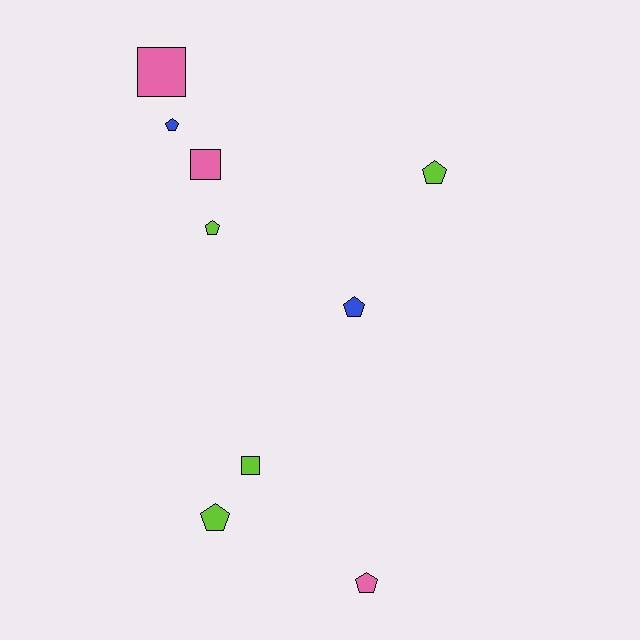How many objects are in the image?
There are 9 objects.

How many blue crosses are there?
There are no blue crosses.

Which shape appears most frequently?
Pentagon, with 6 objects.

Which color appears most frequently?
Lime, with 4 objects.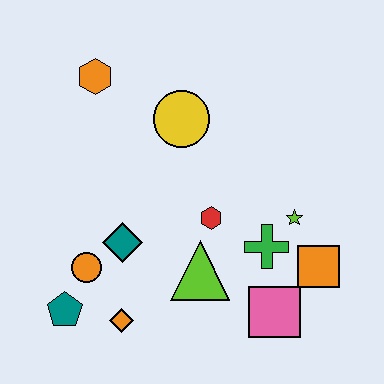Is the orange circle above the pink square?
Yes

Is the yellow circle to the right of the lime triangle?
No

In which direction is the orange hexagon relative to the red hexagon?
The orange hexagon is above the red hexagon.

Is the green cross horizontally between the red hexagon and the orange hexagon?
No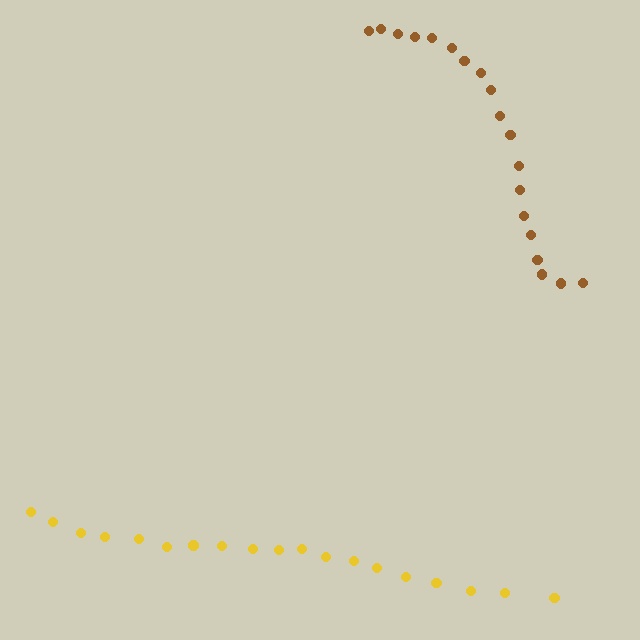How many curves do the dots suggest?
There are 2 distinct paths.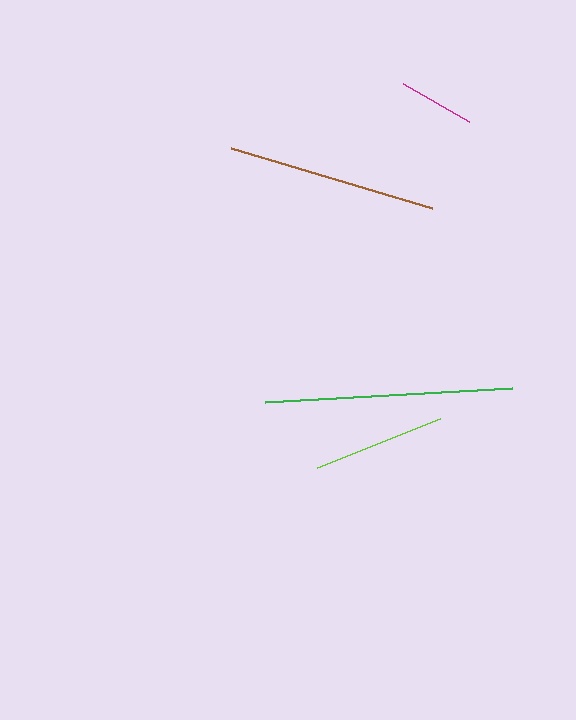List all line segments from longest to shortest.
From longest to shortest: green, brown, lime, magenta.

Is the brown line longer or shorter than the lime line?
The brown line is longer than the lime line.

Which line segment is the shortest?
The magenta line is the shortest at approximately 76 pixels.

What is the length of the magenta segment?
The magenta segment is approximately 76 pixels long.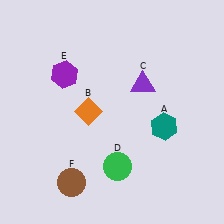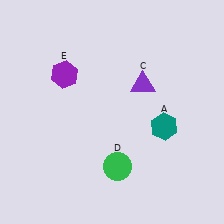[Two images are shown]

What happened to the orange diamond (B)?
The orange diamond (B) was removed in Image 2. It was in the top-left area of Image 1.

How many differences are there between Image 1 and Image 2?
There are 2 differences between the two images.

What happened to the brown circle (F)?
The brown circle (F) was removed in Image 2. It was in the bottom-left area of Image 1.